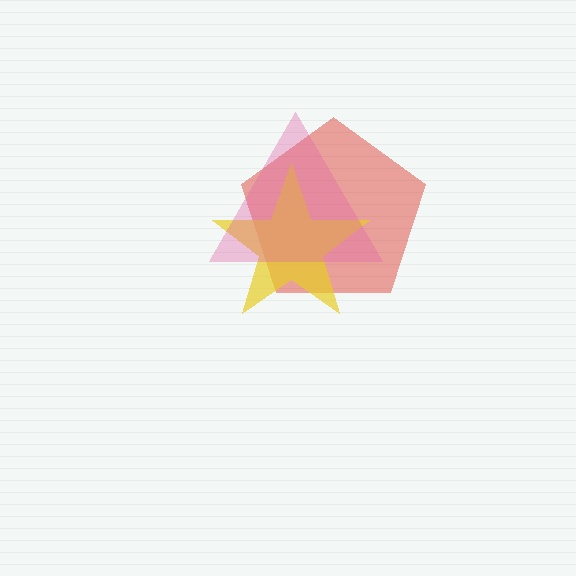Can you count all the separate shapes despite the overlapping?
Yes, there are 3 separate shapes.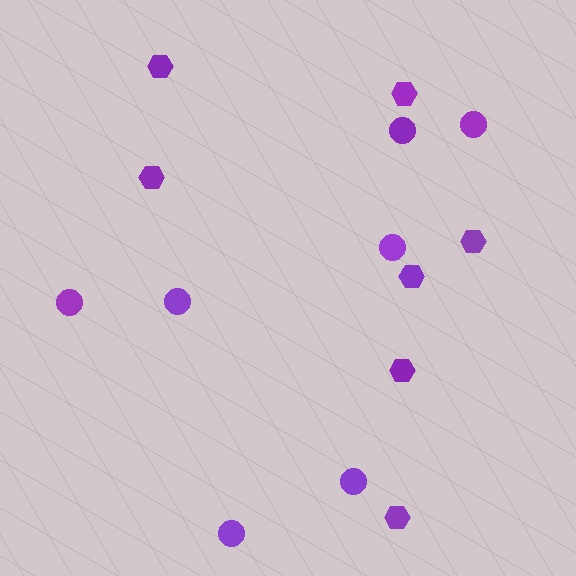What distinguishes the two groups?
There are 2 groups: one group of hexagons (7) and one group of circles (7).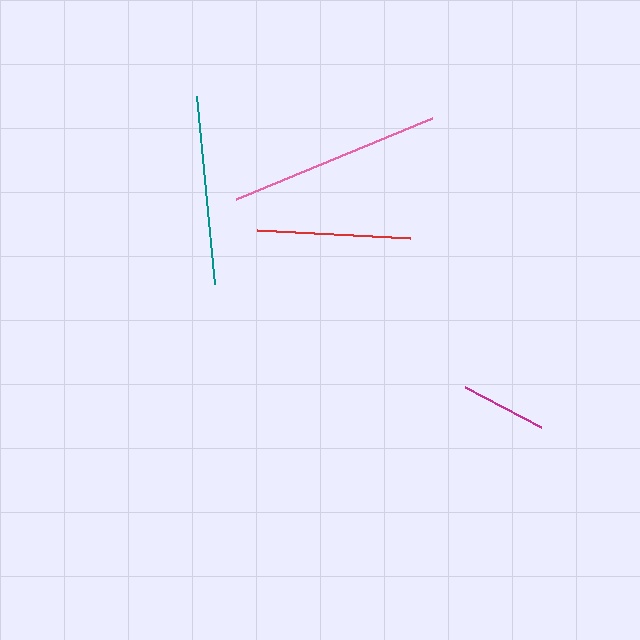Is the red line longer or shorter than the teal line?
The teal line is longer than the red line.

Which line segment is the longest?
The pink line is the longest at approximately 212 pixels.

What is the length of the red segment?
The red segment is approximately 153 pixels long.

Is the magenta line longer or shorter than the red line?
The red line is longer than the magenta line.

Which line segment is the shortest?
The magenta line is the shortest at approximately 86 pixels.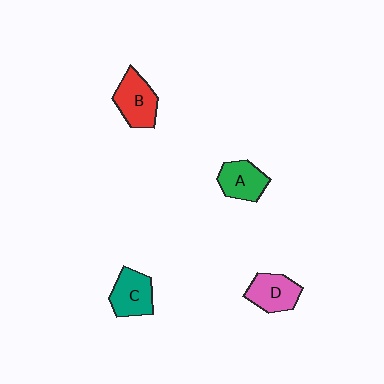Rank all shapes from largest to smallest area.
From largest to smallest: B (red), C (teal), D (pink), A (green).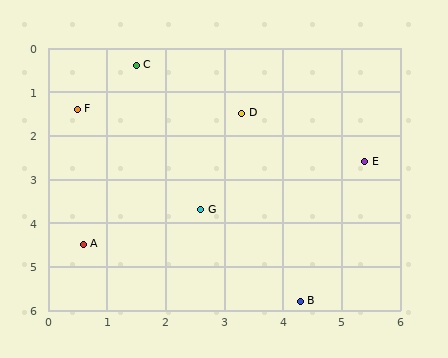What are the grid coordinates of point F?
Point F is at approximately (0.5, 1.4).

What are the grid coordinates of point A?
Point A is at approximately (0.6, 4.5).